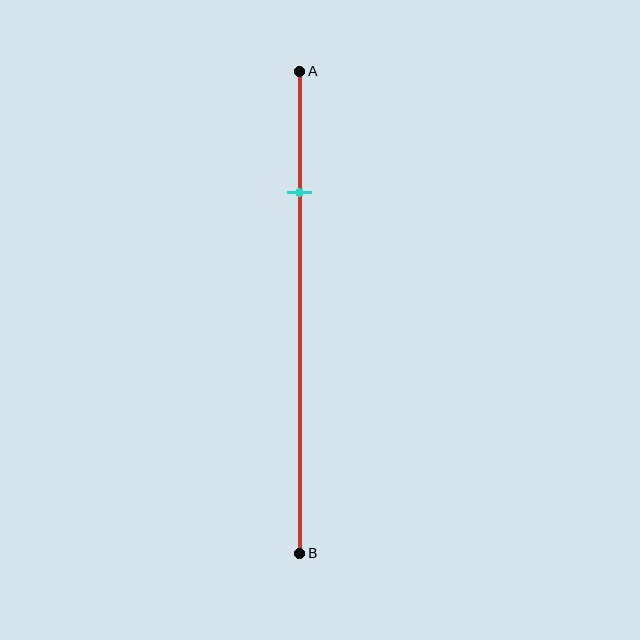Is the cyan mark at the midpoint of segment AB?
No, the mark is at about 25% from A, not at the 50% midpoint.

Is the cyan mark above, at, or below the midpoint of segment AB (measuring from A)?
The cyan mark is above the midpoint of segment AB.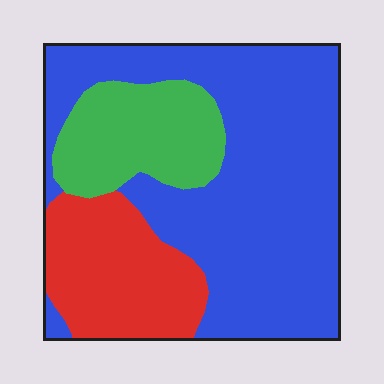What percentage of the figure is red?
Red covers around 20% of the figure.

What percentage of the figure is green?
Green covers roughly 20% of the figure.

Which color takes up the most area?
Blue, at roughly 60%.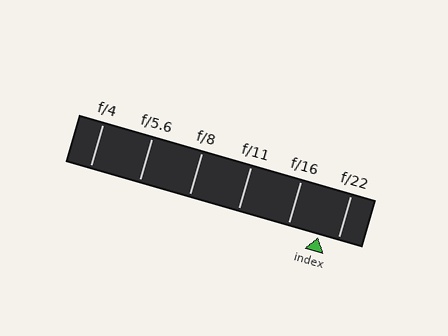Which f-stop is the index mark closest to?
The index mark is closest to f/22.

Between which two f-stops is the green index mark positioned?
The index mark is between f/16 and f/22.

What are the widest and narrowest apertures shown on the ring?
The widest aperture shown is f/4 and the narrowest is f/22.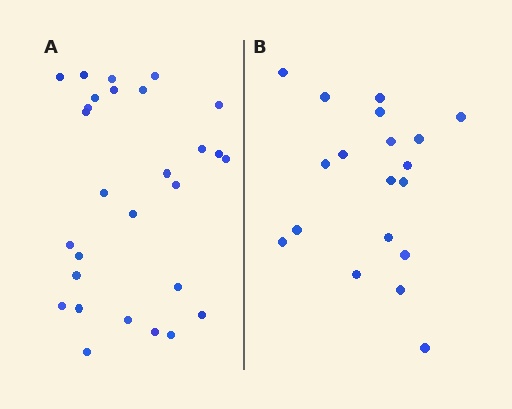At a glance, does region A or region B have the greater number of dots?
Region A (the left region) has more dots.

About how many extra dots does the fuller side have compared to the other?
Region A has roughly 8 or so more dots than region B.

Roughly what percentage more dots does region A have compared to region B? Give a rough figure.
About 45% more.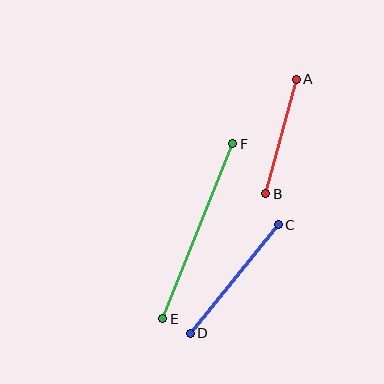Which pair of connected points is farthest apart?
Points E and F are farthest apart.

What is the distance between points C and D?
The distance is approximately 140 pixels.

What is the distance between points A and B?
The distance is approximately 118 pixels.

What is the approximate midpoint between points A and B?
The midpoint is at approximately (281, 137) pixels.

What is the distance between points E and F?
The distance is approximately 189 pixels.